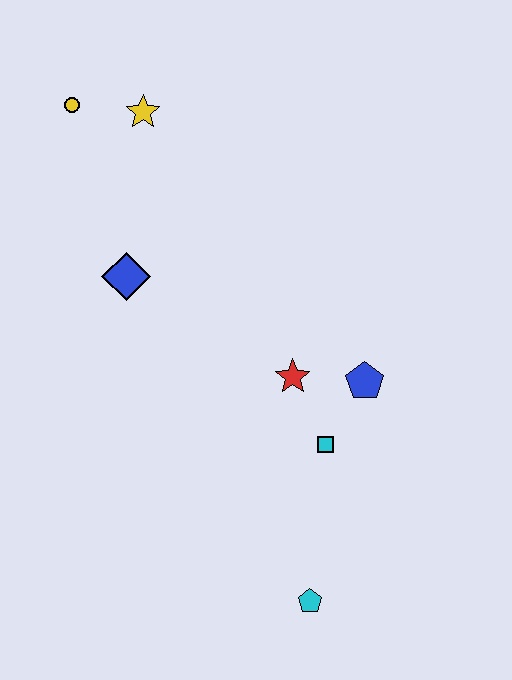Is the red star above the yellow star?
No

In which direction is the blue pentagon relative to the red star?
The blue pentagon is to the right of the red star.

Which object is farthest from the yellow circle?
The cyan pentagon is farthest from the yellow circle.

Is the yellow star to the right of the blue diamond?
Yes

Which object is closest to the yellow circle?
The yellow star is closest to the yellow circle.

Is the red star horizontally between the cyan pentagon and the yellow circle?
Yes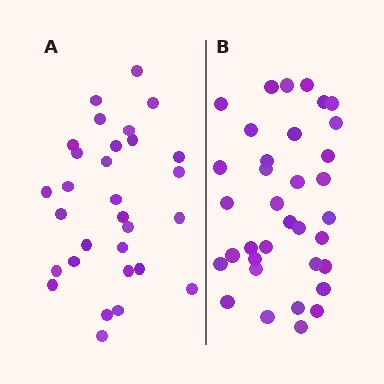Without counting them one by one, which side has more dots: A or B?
Region B (the right region) has more dots.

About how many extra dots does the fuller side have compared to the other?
Region B has about 5 more dots than region A.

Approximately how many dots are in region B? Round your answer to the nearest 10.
About 40 dots. (The exact count is 35, which rounds to 40.)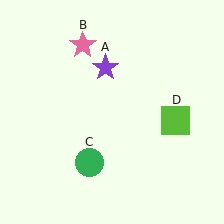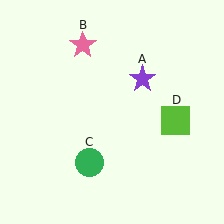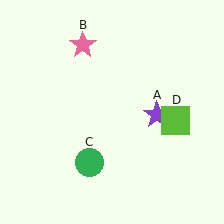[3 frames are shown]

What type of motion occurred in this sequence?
The purple star (object A) rotated clockwise around the center of the scene.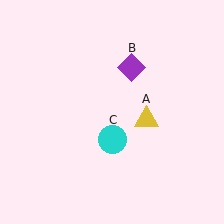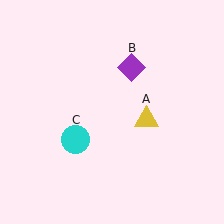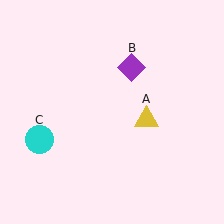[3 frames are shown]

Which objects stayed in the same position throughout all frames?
Yellow triangle (object A) and purple diamond (object B) remained stationary.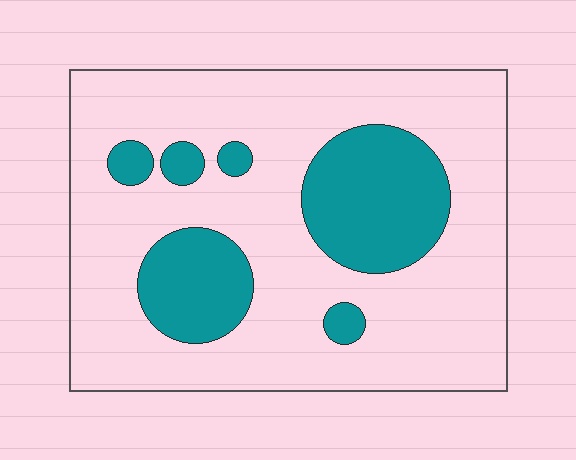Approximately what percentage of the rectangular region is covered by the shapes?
Approximately 25%.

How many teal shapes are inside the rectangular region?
6.